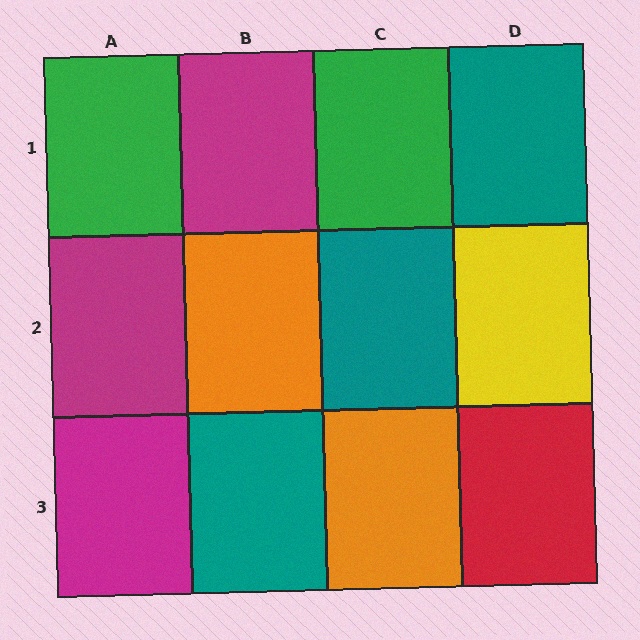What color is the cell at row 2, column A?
Magenta.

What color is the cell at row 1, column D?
Teal.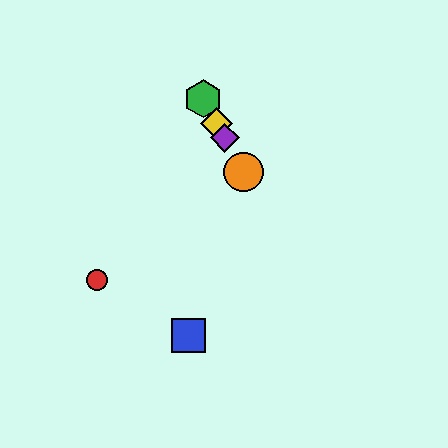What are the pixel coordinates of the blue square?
The blue square is at (189, 336).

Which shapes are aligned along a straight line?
The green hexagon, the yellow diamond, the purple diamond, the orange circle are aligned along a straight line.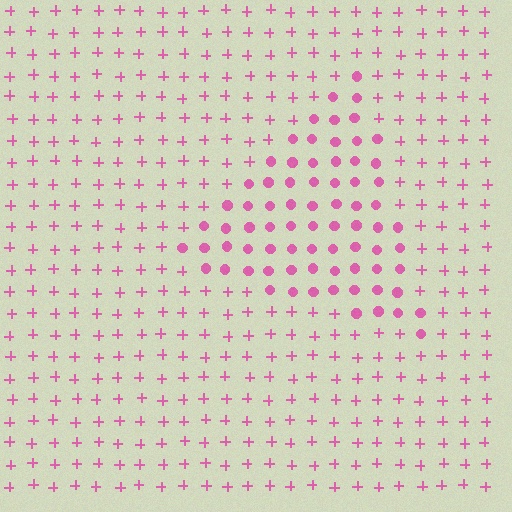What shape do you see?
I see a triangle.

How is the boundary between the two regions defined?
The boundary is defined by a change in element shape: circles inside vs. plus signs outside. All elements share the same color and spacing.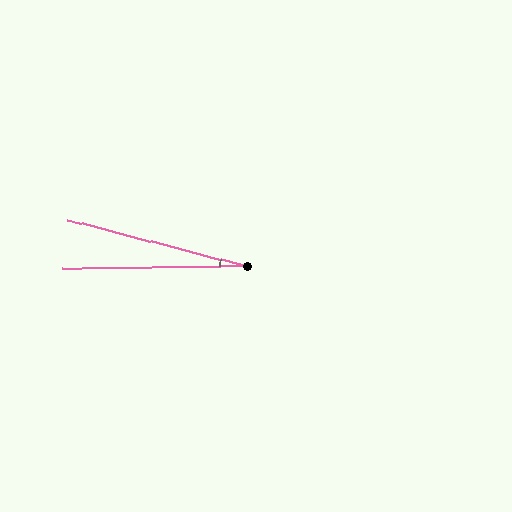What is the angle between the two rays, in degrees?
Approximately 15 degrees.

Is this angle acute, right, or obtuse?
It is acute.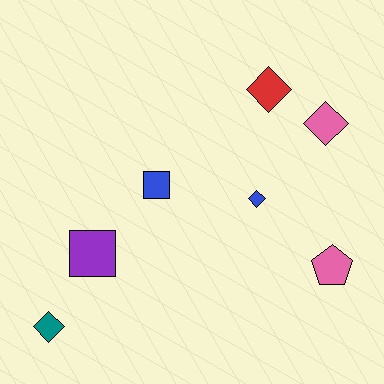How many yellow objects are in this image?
There are no yellow objects.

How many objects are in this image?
There are 7 objects.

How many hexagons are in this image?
There are no hexagons.